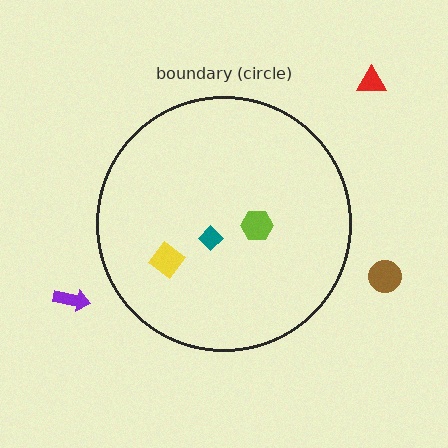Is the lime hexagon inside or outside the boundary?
Inside.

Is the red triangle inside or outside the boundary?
Outside.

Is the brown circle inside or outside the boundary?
Outside.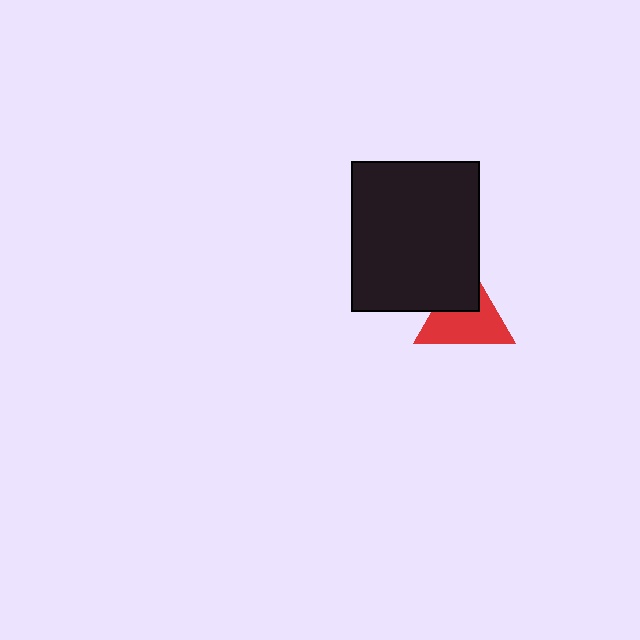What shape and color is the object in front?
The object in front is a black rectangle.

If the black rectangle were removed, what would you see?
You would see the complete red triangle.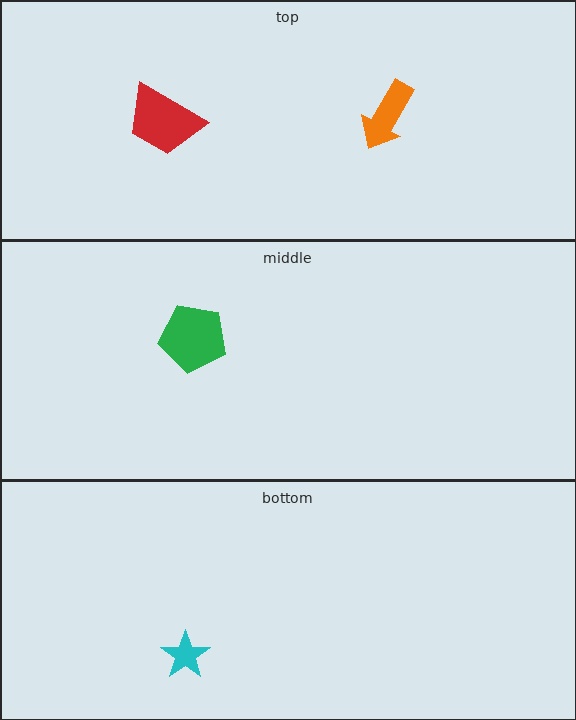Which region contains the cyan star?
The bottom region.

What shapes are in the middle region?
The green pentagon.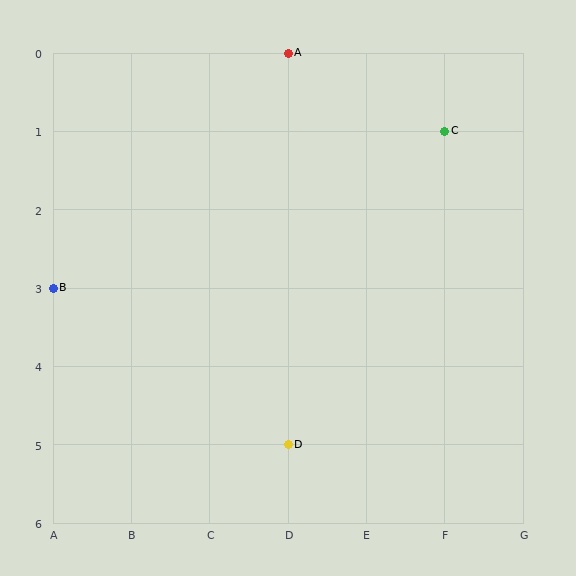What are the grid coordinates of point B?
Point B is at grid coordinates (A, 3).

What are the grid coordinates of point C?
Point C is at grid coordinates (F, 1).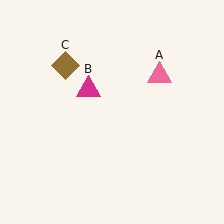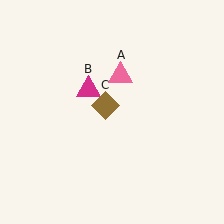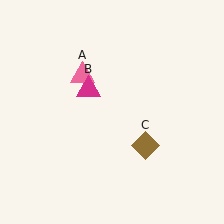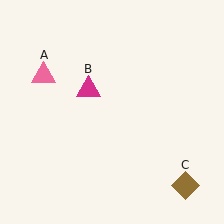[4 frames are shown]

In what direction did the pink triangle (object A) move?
The pink triangle (object A) moved left.